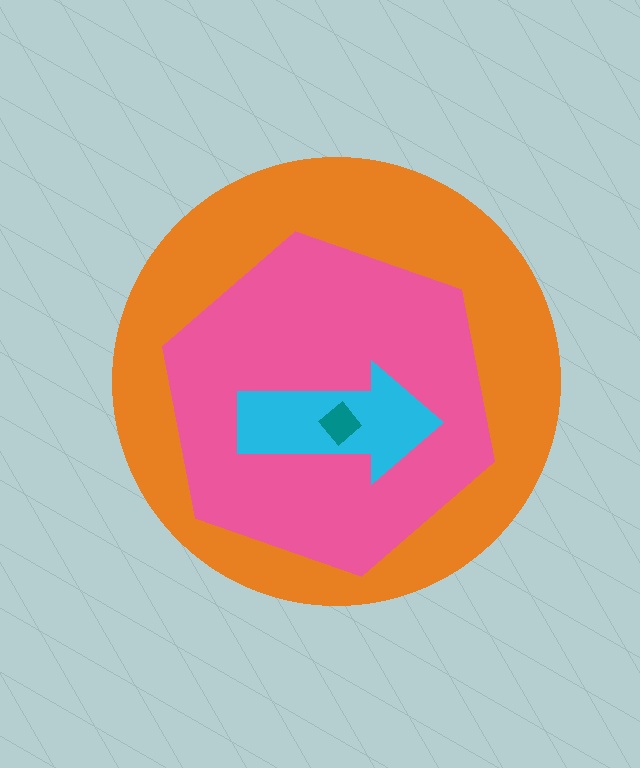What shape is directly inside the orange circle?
The pink hexagon.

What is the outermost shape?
The orange circle.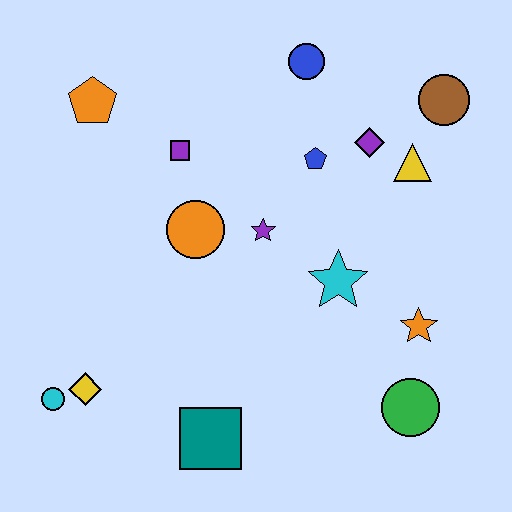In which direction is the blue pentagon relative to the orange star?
The blue pentagon is above the orange star.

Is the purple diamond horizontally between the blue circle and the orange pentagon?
No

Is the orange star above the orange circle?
No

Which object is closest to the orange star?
The green circle is closest to the orange star.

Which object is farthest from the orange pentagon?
The green circle is farthest from the orange pentagon.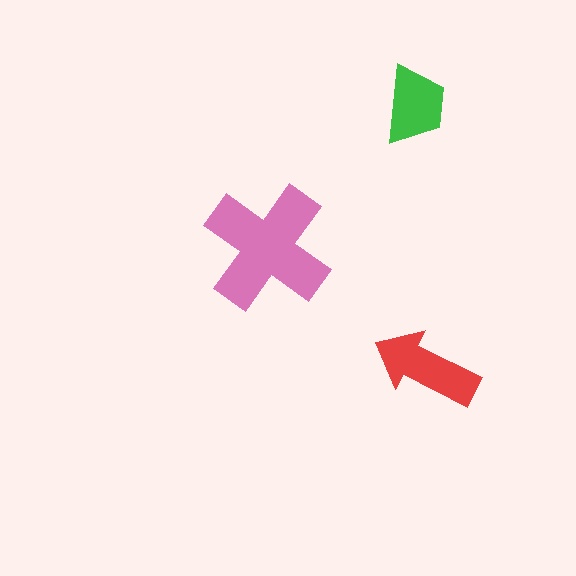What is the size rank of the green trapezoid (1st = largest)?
3rd.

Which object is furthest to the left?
The pink cross is leftmost.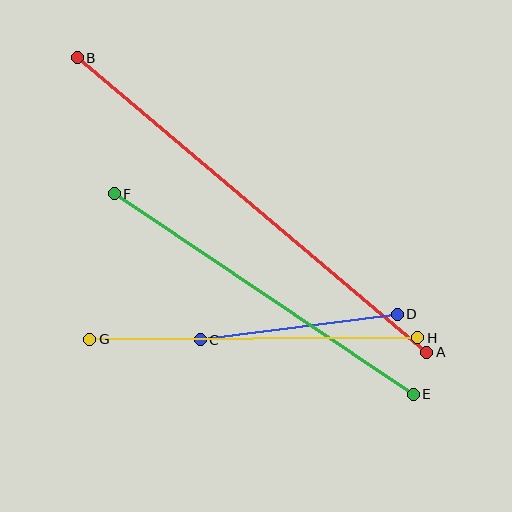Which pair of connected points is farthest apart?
Points A and B are farthest apart.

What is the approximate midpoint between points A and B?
The midpoint is at approximately (252, 205) pixels.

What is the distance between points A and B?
The distance is approximately 457 pixels.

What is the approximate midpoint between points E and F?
The midpoint is at approximately (264, 294) pixels.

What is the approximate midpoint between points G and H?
The midpoint is at approximately (254, 338) pixels.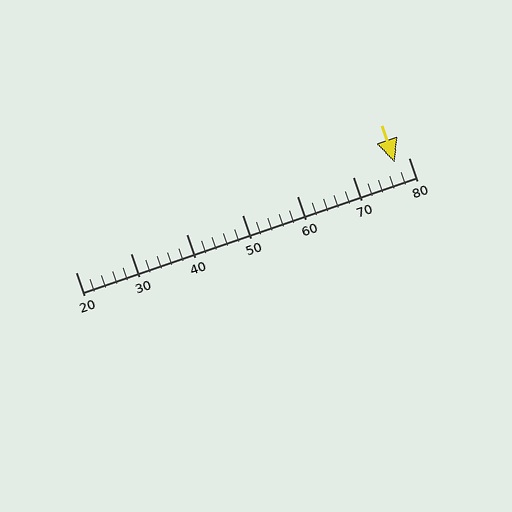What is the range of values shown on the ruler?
The ruler shows values from 20 to 80.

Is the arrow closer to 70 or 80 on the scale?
The arrow is closer to 80.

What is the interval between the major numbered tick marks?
The major tick marks are spaced 10 units apart.